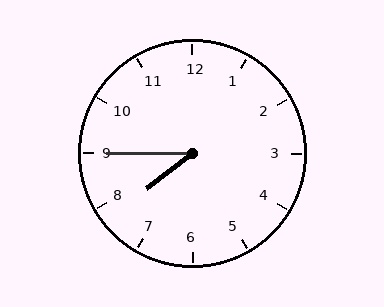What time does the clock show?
7:45.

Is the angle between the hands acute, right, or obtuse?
It is acute.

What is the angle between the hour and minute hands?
Approximately 38 degrees.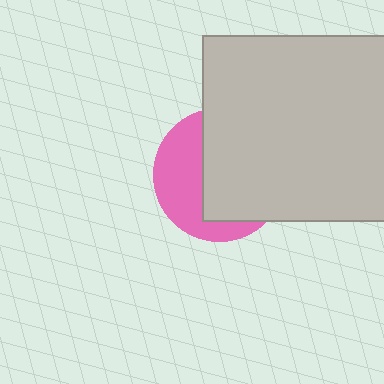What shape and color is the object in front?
The object in front is a light gray square.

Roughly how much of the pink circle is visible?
A small part of it is visible (roughly 40%).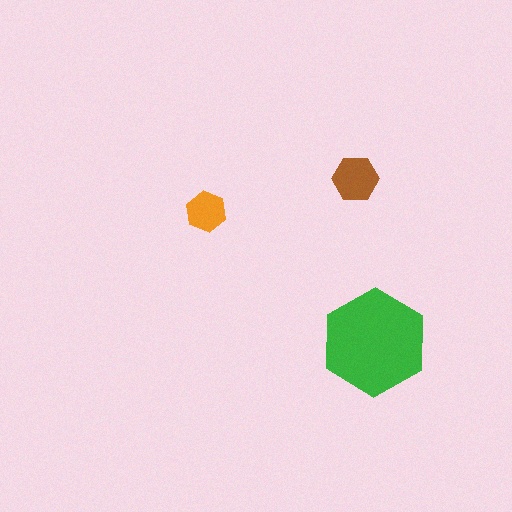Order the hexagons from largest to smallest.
the green one, the brown one, the orange one.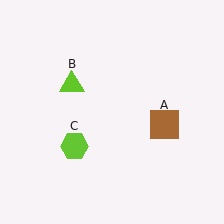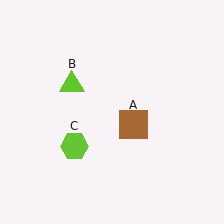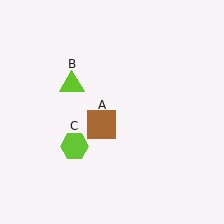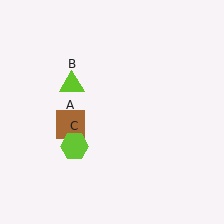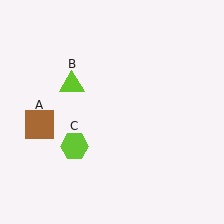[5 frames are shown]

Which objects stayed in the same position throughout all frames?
Lime triangle (object B) and lime hexagon (object C) remained stationary.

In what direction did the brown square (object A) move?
The brown square (object A) moved left.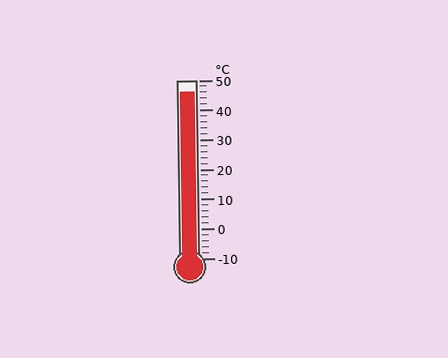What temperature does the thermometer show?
The thermometer shows approximately 46°C.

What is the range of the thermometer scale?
The thermometer scale ranges from -10°C to 50°C.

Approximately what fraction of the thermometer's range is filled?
The thermometer is filled to approximately 95% of its range.